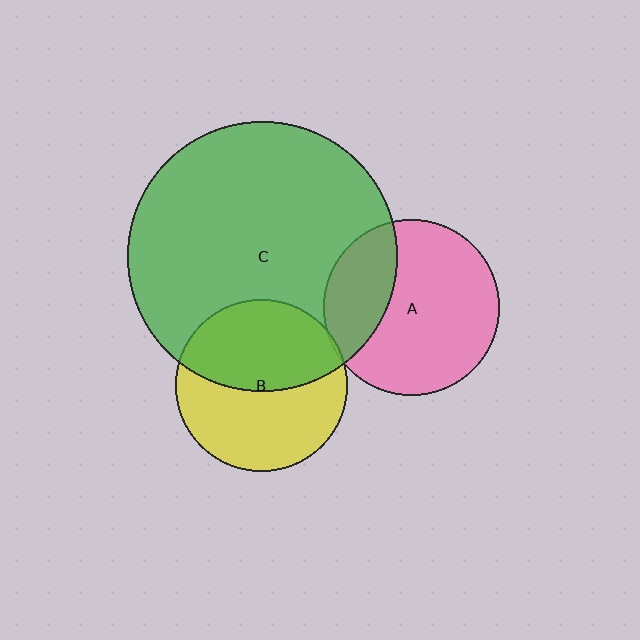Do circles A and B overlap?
Yes.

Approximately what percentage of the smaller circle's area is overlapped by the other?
Approximately 5%.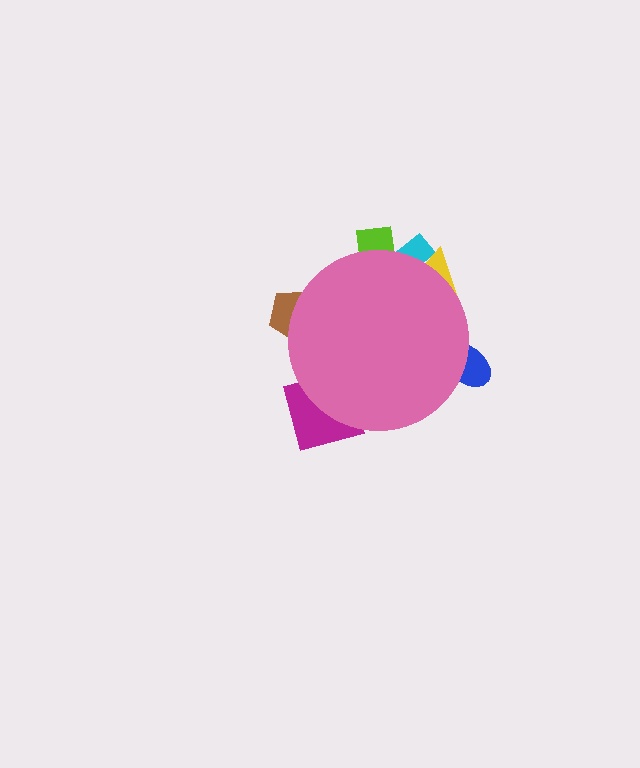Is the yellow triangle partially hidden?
Yes, the yellow triangle is partially hidden behind the pink circle.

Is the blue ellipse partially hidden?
Yes, the blue ellipse is partially hidden behind the pink circle.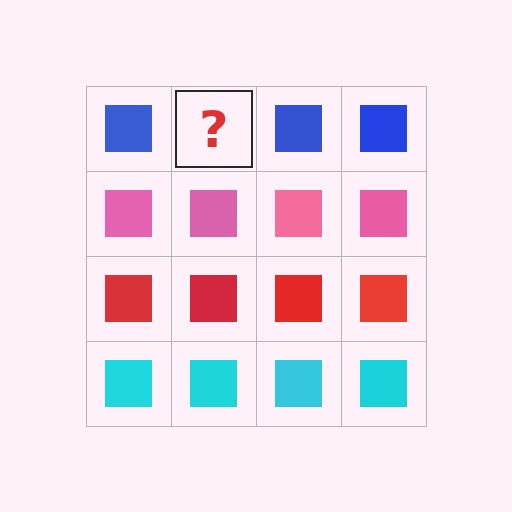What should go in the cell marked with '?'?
The missing cell should contain a blue square.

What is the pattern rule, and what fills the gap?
The rule is that each row has a consistent color. The gap should be filled with a blue square.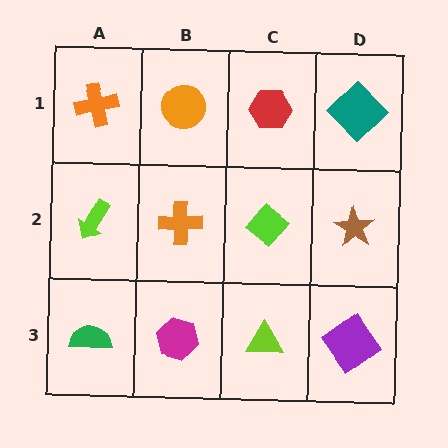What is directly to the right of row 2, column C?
A brown star.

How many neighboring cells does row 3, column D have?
2.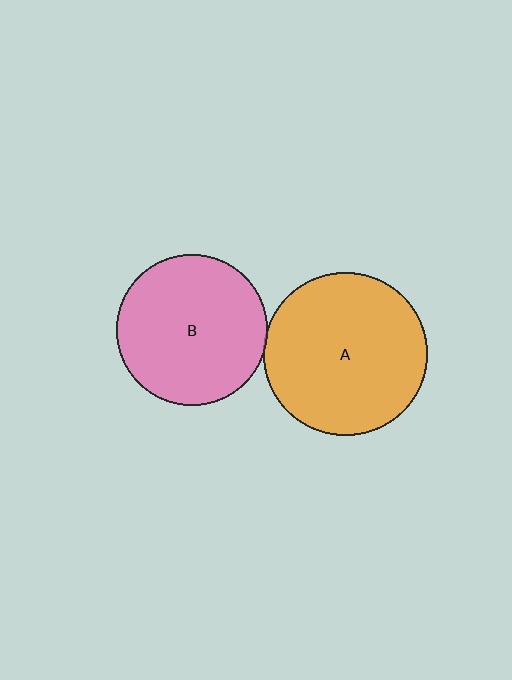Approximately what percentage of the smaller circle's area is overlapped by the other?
Approximately 5%.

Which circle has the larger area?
Circle A (orange).